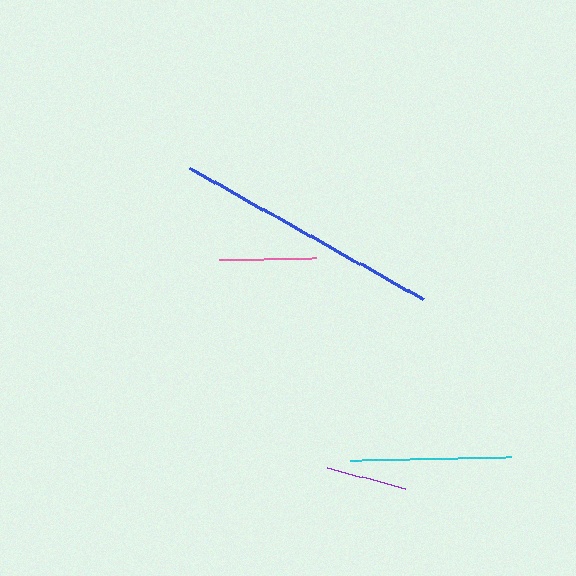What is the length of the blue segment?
The blue segment is approximately 269 pixels long.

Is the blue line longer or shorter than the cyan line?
The blue line is longer than the cyan line.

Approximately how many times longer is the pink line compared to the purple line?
The pink line is approximately 1.2 times the length of the purple line.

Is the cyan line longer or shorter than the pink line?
The cyan line is longer than the pink line.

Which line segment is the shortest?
The purple line is the shortest at approximately 81 pixels.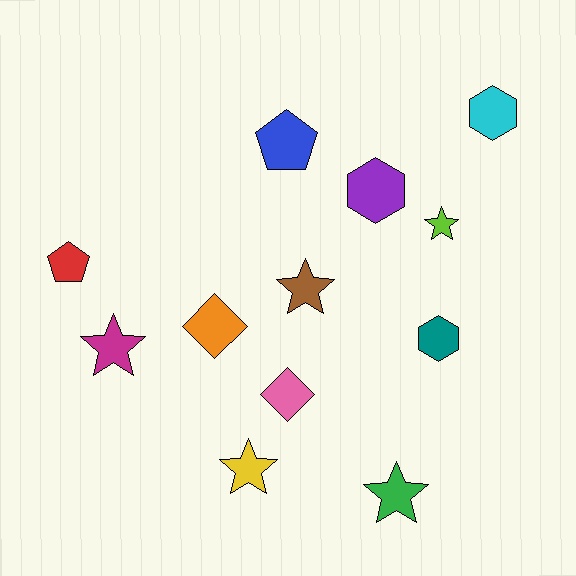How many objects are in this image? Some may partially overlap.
There are 12 objects.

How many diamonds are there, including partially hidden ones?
There are 2 diamonds.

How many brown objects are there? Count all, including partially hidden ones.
There is 1 brown object.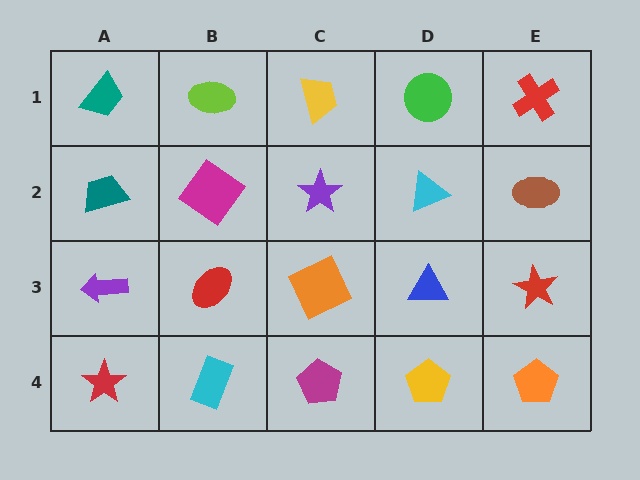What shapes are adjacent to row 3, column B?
A magenta diamond (row 2, column B), a cyan rectangle (row 4, column B), a purple arrow (row 3, column A), an orange square (row 3, column C).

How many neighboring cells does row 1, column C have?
3.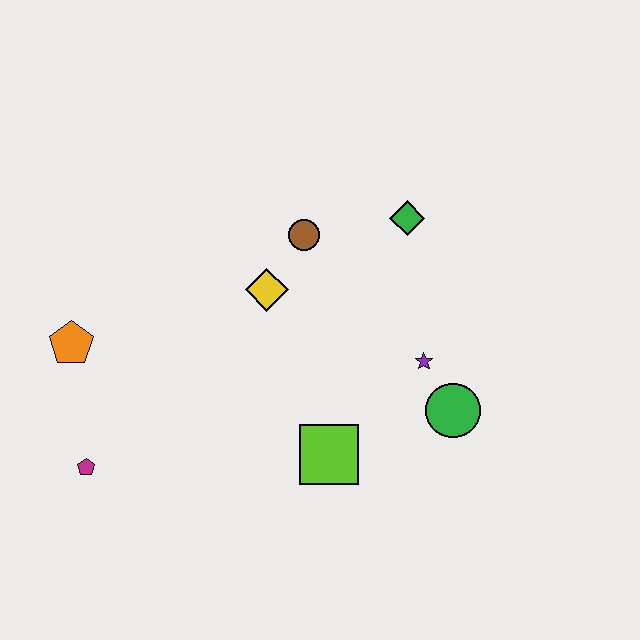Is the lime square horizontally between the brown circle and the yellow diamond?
No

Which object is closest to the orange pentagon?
The magenta pentagon is closest to the orange pentagon.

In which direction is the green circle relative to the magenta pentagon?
The green circle is to the right of the magenta pentagon.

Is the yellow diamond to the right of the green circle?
No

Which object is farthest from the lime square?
The orange pentagon is farthest from the lime square.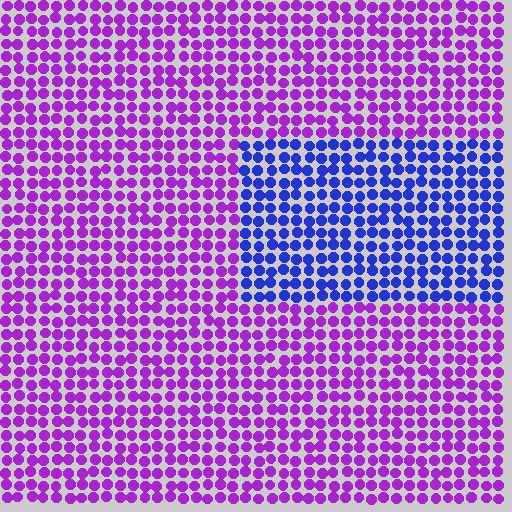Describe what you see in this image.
The image is filled with small purple elements in a uniform arrangement. A rectangle-shaped region is visible where the elements are tinted to a slightly different hue, forming a subtle color boundary.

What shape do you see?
I see a rectangle.